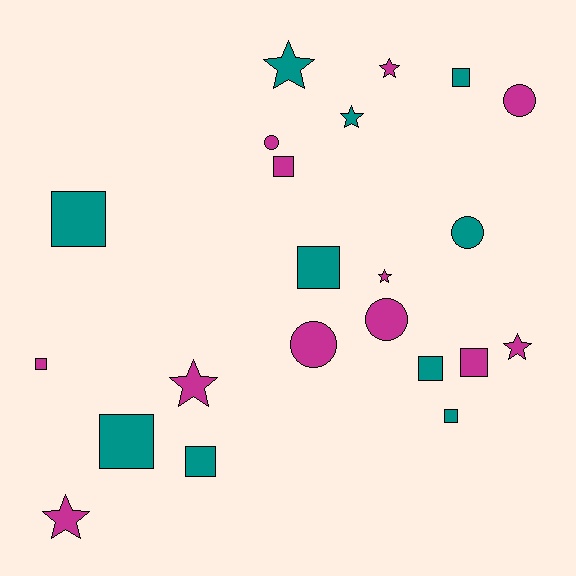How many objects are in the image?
There are 22 objects.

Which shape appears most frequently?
Square, with 10 objects.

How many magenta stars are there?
There are 5 magenta stars.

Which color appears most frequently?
Magenta, with 12 objects.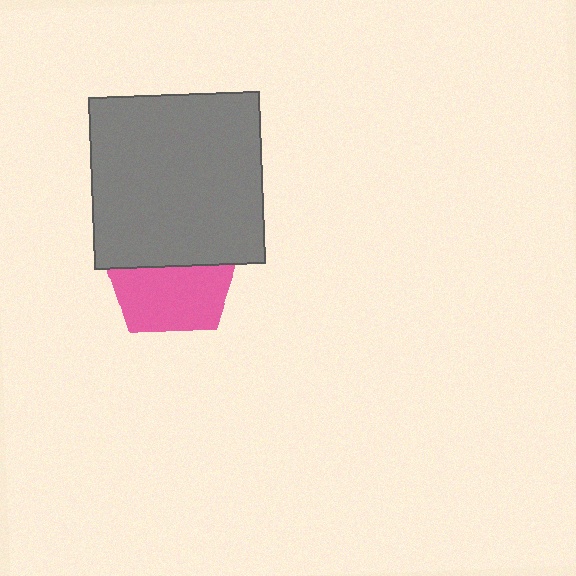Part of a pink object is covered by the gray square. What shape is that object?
It is a pentagon.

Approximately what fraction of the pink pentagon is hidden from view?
Roughly 48% of the pink pentagon is hidden behind the gray square.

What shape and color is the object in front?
The object in front is a gray square.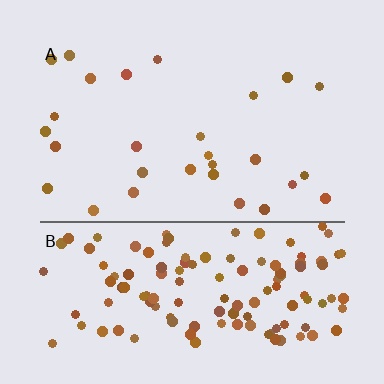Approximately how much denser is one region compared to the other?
Approximately 5.0× — region B over region A.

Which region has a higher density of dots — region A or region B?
B (the bottom).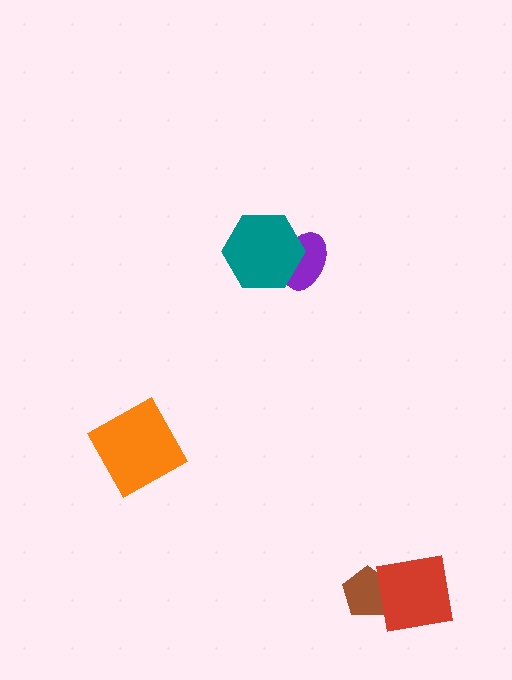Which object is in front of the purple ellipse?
The teal hexagon is in front of the purple ellipse.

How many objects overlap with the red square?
1 object overlaps with the red square.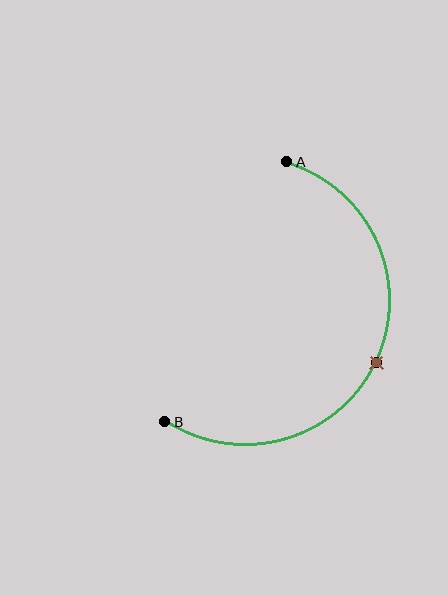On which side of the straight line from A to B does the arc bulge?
The arc bulges to the right of the straight line connecting A and B.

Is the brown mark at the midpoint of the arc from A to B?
Yes. The brown mark lies on the arc at equal arc-length from both A and B — it is the arc midpoint.